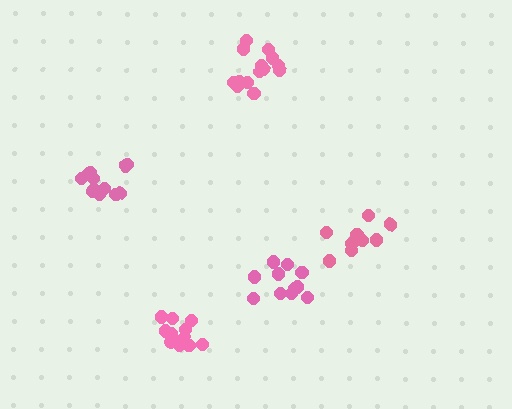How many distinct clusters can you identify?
There are 5 distinct clusters.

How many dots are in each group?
Group 1: 14 dots, Group 2: 9 dots, Group 3: 11 dots, Group 4: 13 dots, Group 5: 12 dots (59 total).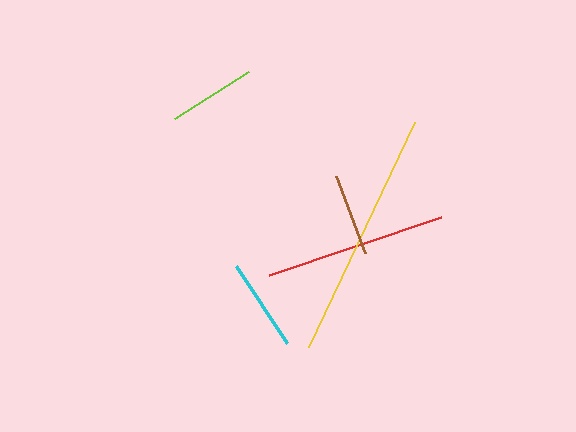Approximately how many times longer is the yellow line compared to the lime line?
The yellow line is approximately 2.8 times the length of the lime line.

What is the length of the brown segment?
The brown segment is approximately 82 pixels long.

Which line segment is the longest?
The yellow line is the longest at approximately 249 pixels.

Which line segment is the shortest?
The brown line is the shortest at approximately 82 pixels.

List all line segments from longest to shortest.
From longest to shortest: yellow, red, cyan, lime, brown.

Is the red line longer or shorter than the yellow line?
The yellow line is longer than the red line.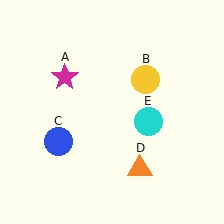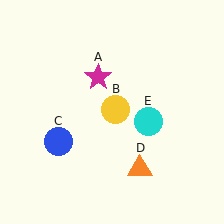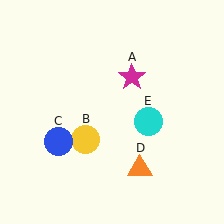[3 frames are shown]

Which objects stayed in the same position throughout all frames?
Blue circle (object C) and orange triangle (object D) and cyan circle (object E) remained stationary.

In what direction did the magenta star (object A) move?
The magenta star (object A) moved right.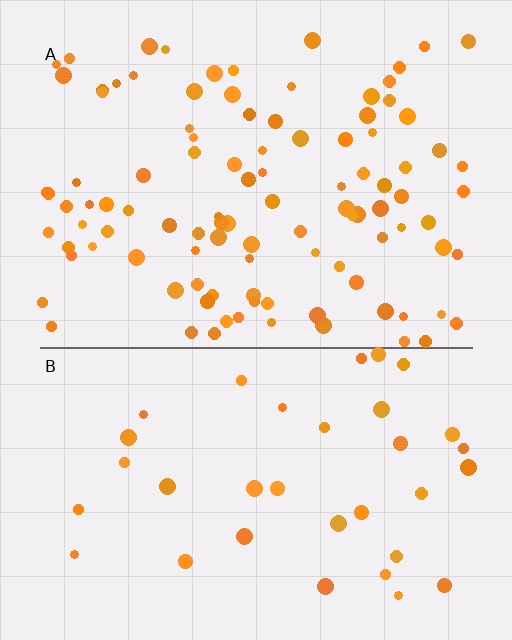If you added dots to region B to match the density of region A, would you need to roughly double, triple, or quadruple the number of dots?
Approximately triple.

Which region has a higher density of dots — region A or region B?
A (the top).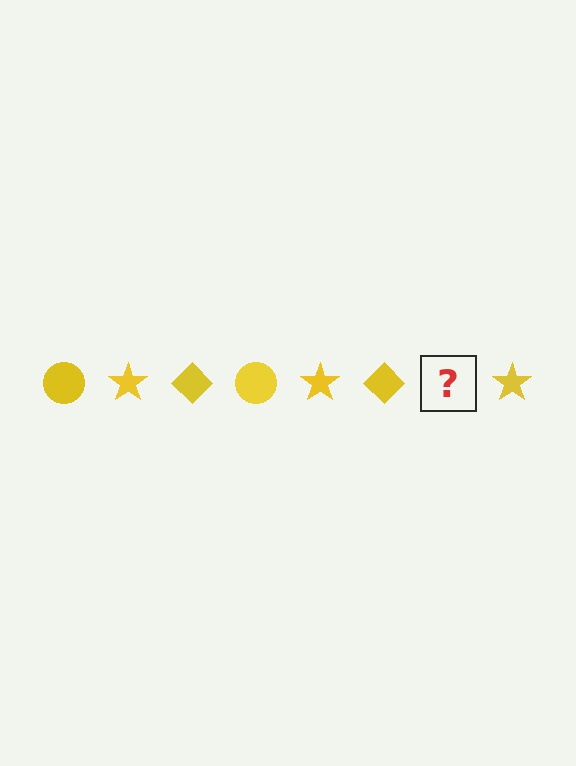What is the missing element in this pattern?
The missing element is a yellow circle.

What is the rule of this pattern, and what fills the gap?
The rule is that the pattern cycles through circle, star, diamond shapes in yellow. The gap should be filled with a yellow circle.